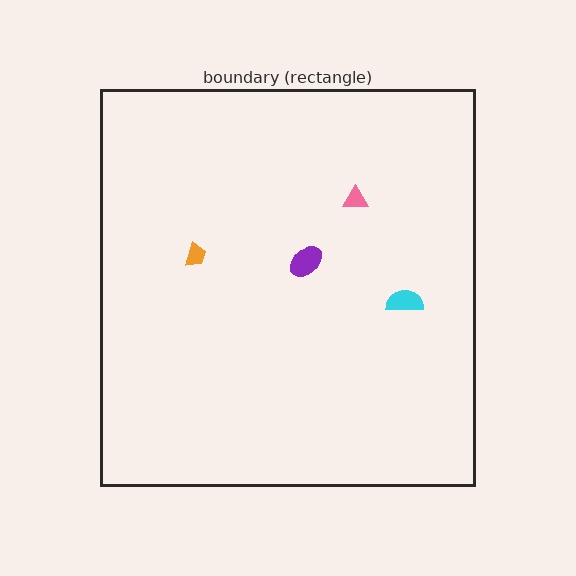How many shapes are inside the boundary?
4 inside, 0 outside.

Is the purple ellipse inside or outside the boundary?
Inside.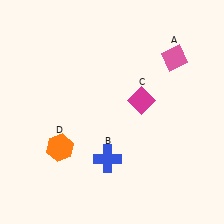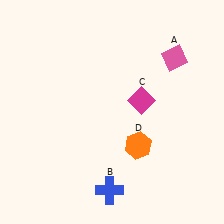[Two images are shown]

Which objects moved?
The objects that moved are: the blue cross (B), the orange hexagon (D).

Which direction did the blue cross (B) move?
The blue cross (B) moved down.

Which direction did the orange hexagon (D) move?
The orange hexagon (D) moved right.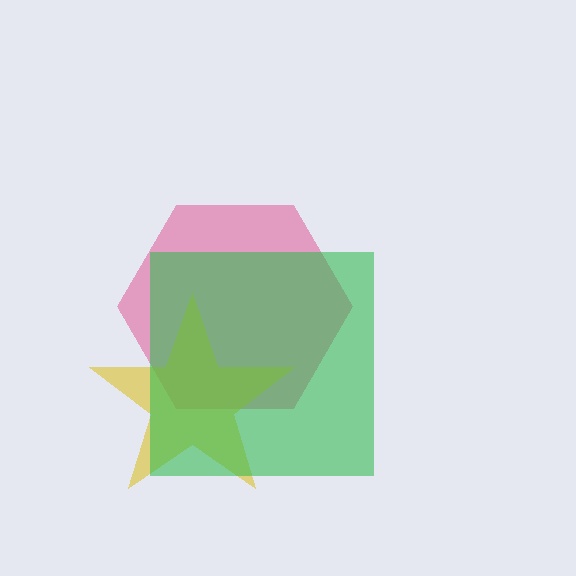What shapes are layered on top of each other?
The layered shapes are: a pink hexagon, a yellow star, a green square.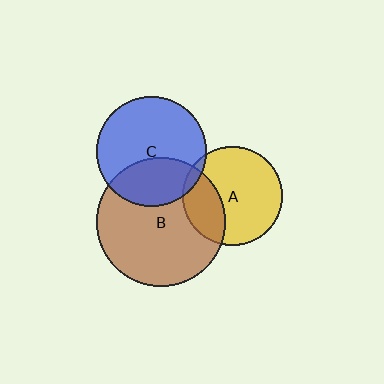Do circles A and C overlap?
Yes.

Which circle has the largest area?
Circle B (brown).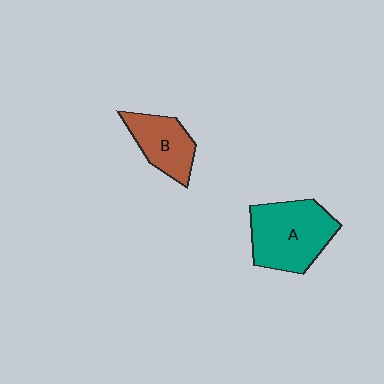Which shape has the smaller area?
Shape B (brown).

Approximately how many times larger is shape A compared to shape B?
Approximately 1.6 times.